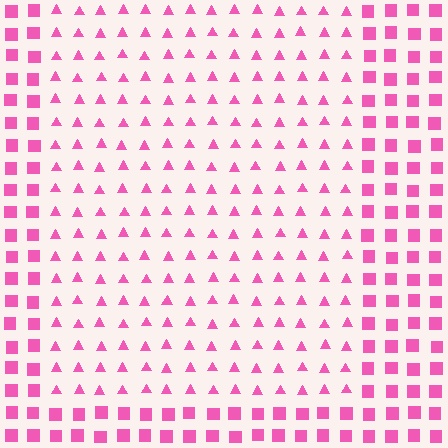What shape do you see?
I see a rectangle.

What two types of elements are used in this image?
The image uses triangles inside the rectangle region and squares outside it.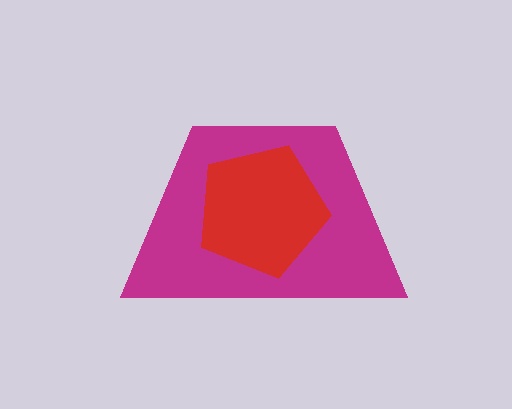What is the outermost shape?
The magenta trapezoid.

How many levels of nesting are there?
2.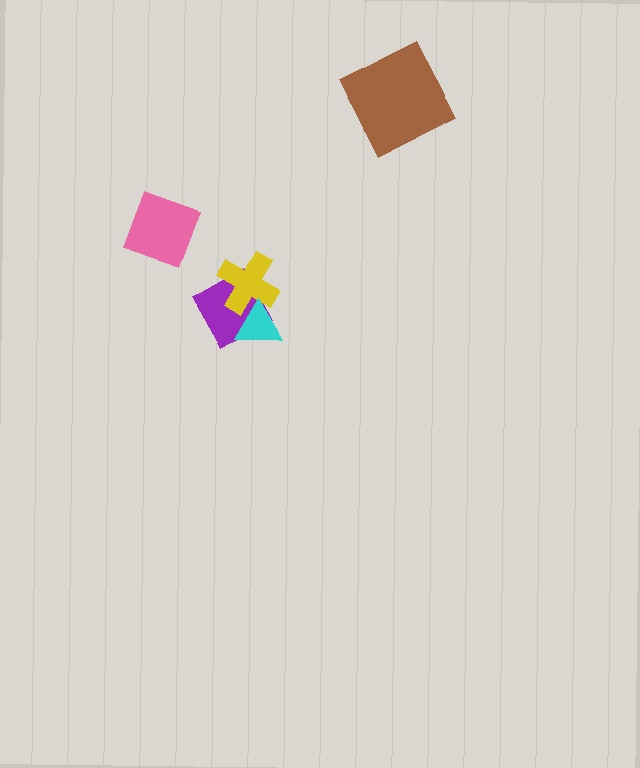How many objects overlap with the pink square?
0 objects overlap with the pink square.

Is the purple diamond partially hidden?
Yes, it is partially covered by another shape.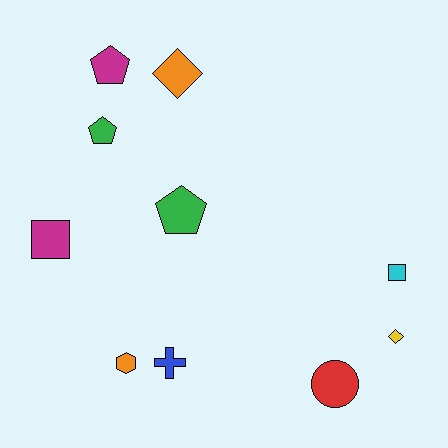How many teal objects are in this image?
There are no teal objects.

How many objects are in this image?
There are 10 objects.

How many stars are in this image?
There are no stars.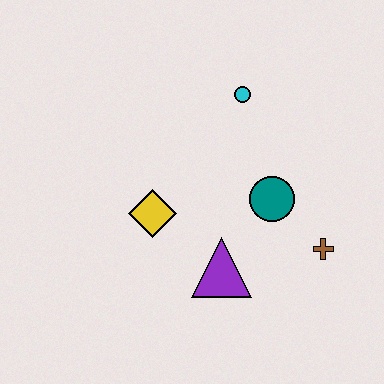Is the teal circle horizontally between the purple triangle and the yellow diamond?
No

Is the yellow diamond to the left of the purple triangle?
Yes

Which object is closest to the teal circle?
The brown cross is closest to the teal circle.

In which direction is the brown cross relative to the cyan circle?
The brown cross is below the cyan circle.